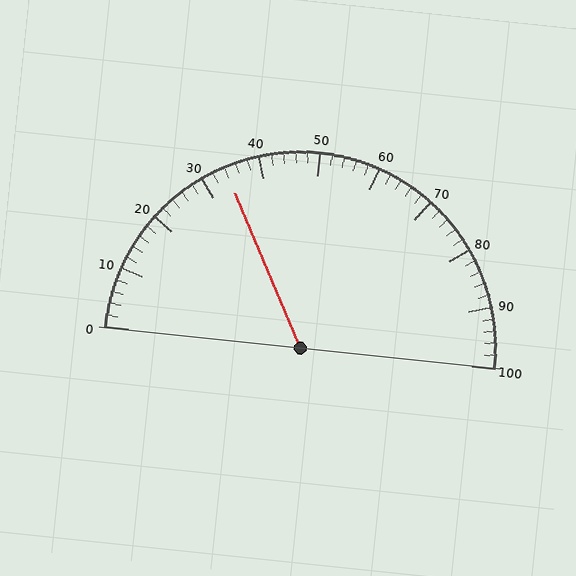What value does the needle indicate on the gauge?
The needle indicates approximately 34.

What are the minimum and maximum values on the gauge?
The gauge ranges from 0 to 100.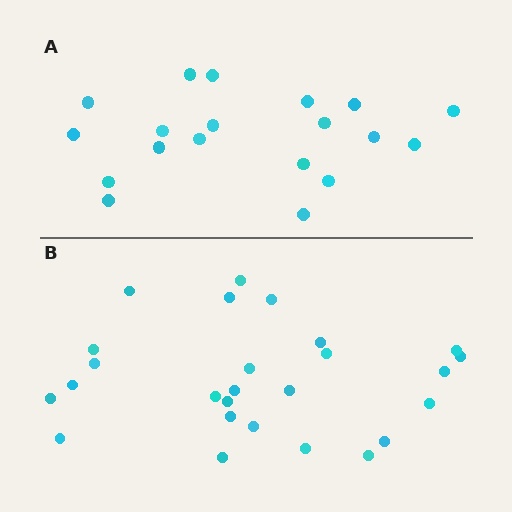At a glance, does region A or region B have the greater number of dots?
Region B (the bottom region) has more dots.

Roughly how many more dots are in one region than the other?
Region B has roughly 8 or so more dots than region A.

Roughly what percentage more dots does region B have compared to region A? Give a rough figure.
About 35% more.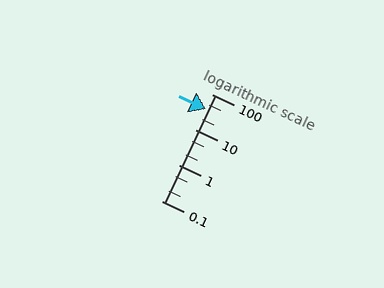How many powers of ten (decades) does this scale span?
The scale spans 3 decades, from 0.1 to 100.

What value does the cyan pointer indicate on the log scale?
The pointer indicates approximately 38.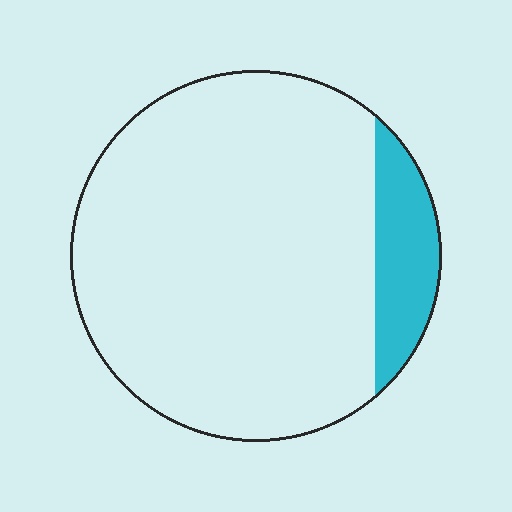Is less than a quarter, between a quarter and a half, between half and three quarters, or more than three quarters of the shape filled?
Less than a quarter.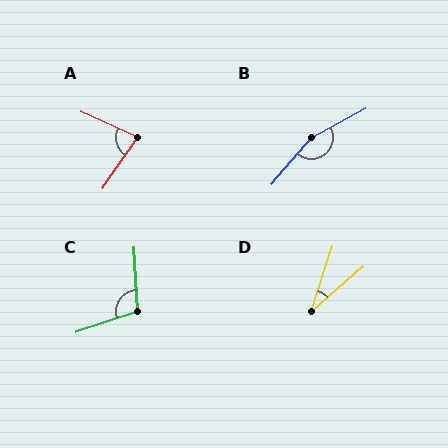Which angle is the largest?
B, at approximately 159 degrees.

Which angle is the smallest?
D, at approximately 31 degrees.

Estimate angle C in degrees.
Approximately 105 degrees.